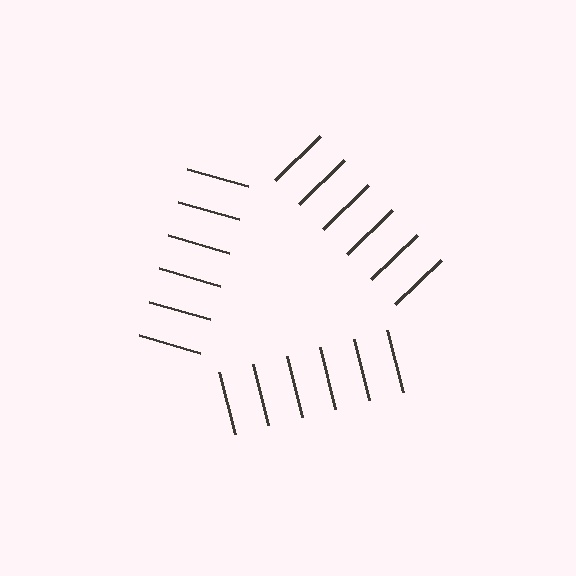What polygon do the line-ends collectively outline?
An illusory triangle — the line segments terminate on its edges but no continuous stroke is drawn.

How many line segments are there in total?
18 — 6 along each of the 3 edges.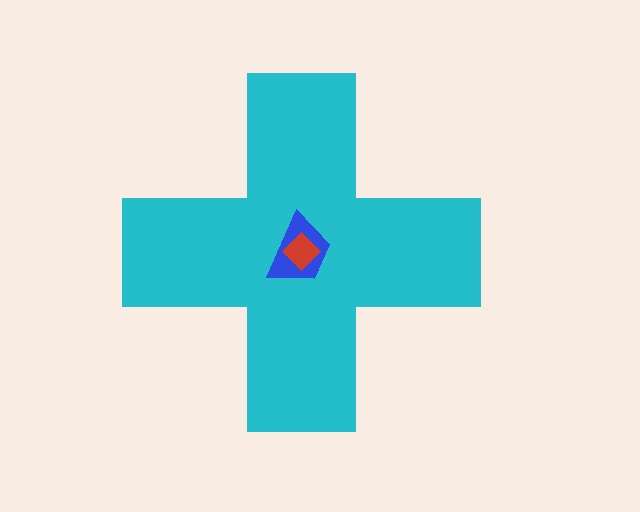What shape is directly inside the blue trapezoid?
The red diamond.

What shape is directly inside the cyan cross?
The blue trapezoid.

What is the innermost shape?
The red diamond.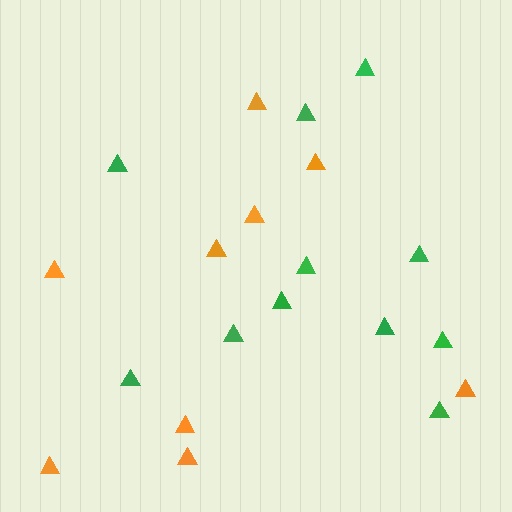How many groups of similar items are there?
There are 2 groups: one group of orange triangles (9) and one group of green triangles (11).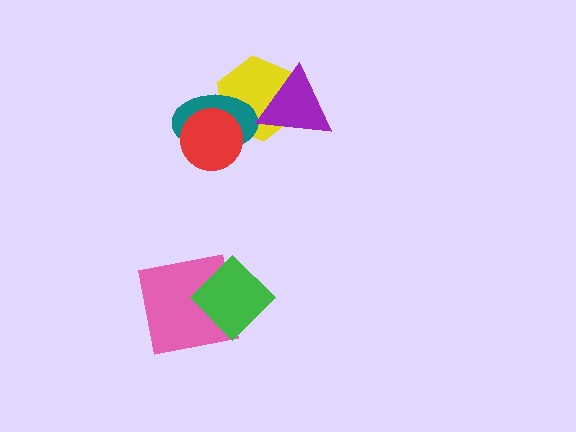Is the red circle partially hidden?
No, no other shape covers it.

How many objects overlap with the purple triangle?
1 object overlaps with the purple triangle.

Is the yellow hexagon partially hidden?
Yes, it is partially covered by another shape.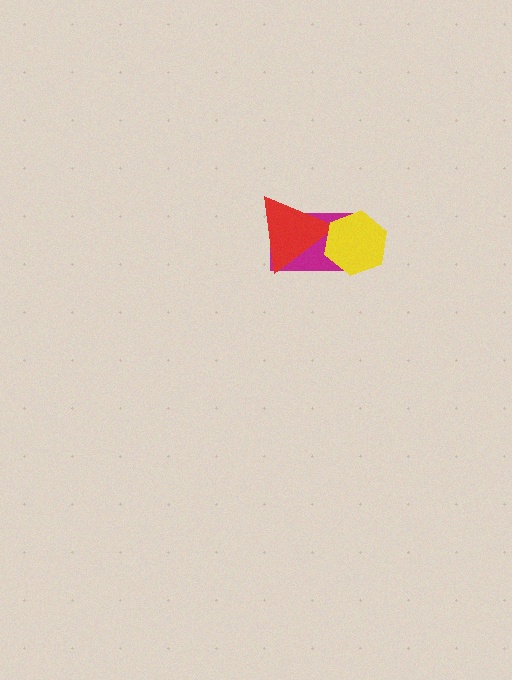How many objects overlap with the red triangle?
2 objects overlap with the red triangle.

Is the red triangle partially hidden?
Yes, it is partially covered by another shape.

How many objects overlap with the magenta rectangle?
2 objects overlap with the magenta rectangle.